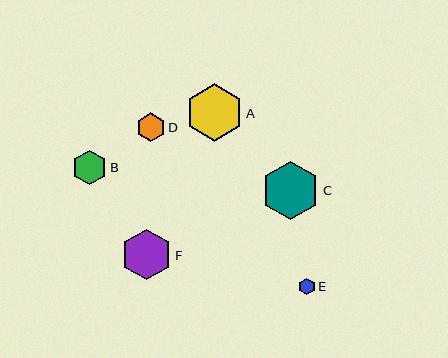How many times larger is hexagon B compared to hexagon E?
Hexagon B is approximately 2.1 times the size of hexagon E.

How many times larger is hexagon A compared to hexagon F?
Hexagon A is approximately 1.1 times the size of hexagon F.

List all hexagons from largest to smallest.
From largest to smallest: C, A, F, B, D, E.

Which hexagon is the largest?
Hexagon C is the largest with a size of approximately 58 pixels.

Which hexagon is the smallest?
Hexagon E is the smallest with a size of approximately 17 pixels.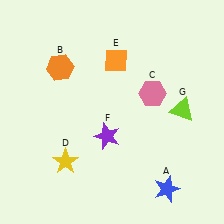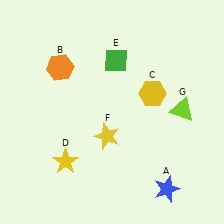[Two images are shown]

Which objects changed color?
C changed from pink to yellow. E changed from orange to green. F changed from purple to yellow.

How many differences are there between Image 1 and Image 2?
There are 3 differences between the two images.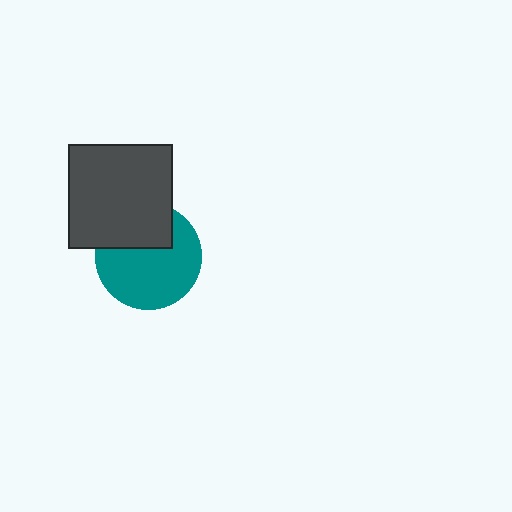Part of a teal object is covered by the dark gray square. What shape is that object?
It is a circle.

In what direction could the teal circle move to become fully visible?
The teal circle could move down. That would shift it out from behind the dark gray square entirely.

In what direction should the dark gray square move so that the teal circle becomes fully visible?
The dark gray square should move up. That is the shortest direction to clear the overlap and leave the teal circle fully visible.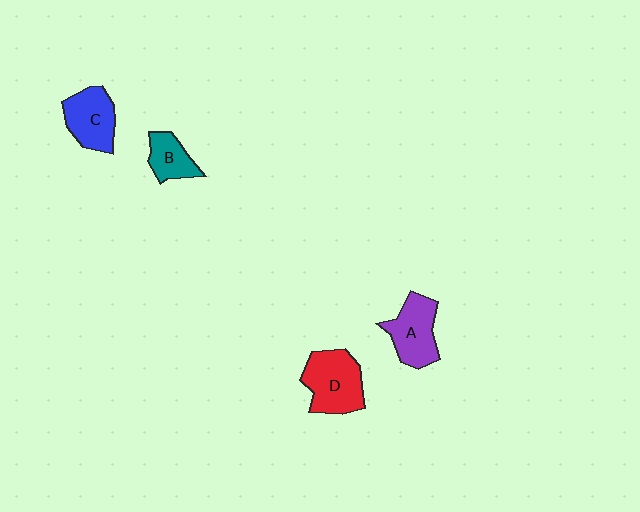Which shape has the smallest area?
Shape B (teal).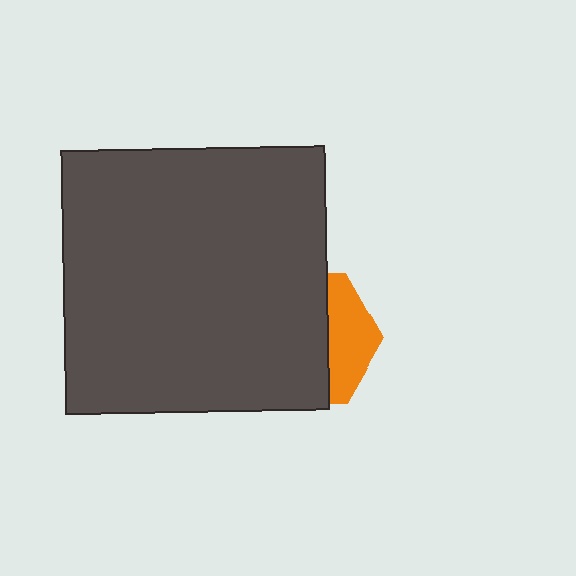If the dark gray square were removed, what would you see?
You would see the complete orange hexagon.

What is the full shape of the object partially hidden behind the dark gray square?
The partially hidden object is an orange hexagon.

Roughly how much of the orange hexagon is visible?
A small part of it is visible (roughly 32%).